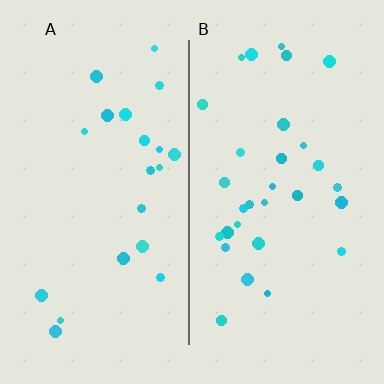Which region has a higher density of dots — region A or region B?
B (the right).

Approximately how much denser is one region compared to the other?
Approximately 1.5× — region B over region A.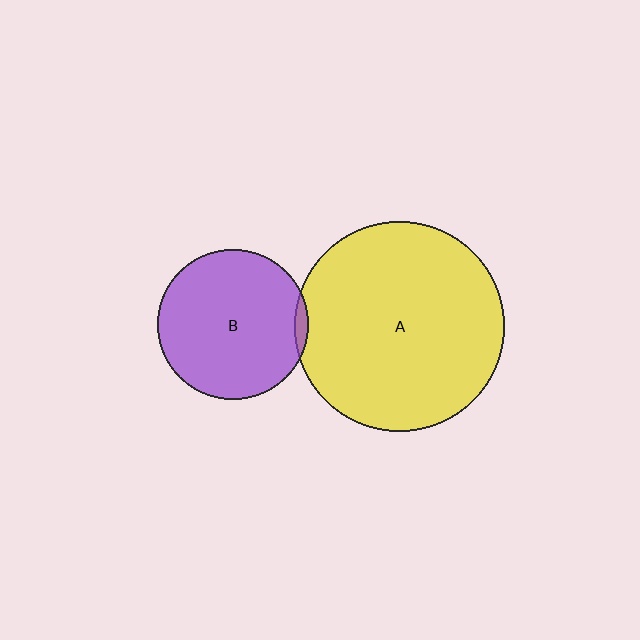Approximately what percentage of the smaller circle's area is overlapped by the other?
Approximately 5%.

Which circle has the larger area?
Circle A (yellow).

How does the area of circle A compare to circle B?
Approximately 1.9 times.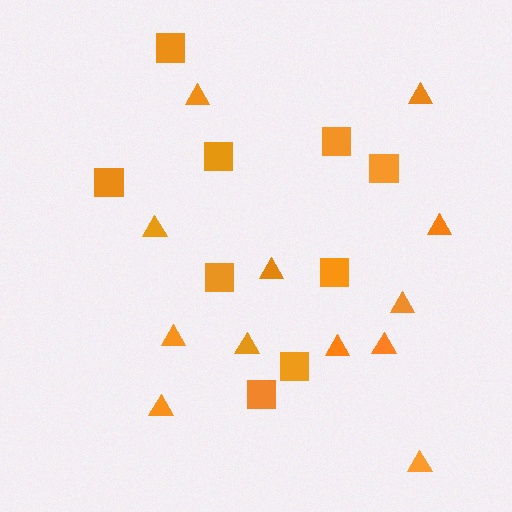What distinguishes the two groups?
There are 2 groups: one group of triangles (12) and one group of squares (9).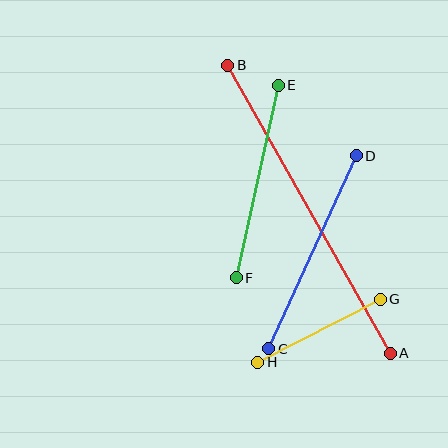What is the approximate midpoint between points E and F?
The midpoint is at approximately (257, 182) pixels.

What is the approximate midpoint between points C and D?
The midpoint is at approximately (313, 252) pixels.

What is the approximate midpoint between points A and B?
The midpoint is at approximately (309, 209) pixels.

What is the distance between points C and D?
The distance is approximately 212 pixels.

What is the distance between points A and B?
The distance is approximately 331 pixels.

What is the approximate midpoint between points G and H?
The midpoint is at approximately (319, 331) pixels.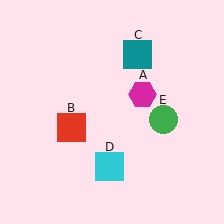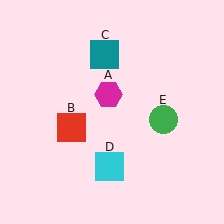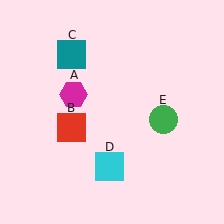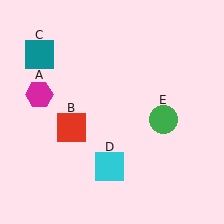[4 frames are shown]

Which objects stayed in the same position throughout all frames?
Red square (object B) and cyan square (object D) and green circle (object E) remained stationary.